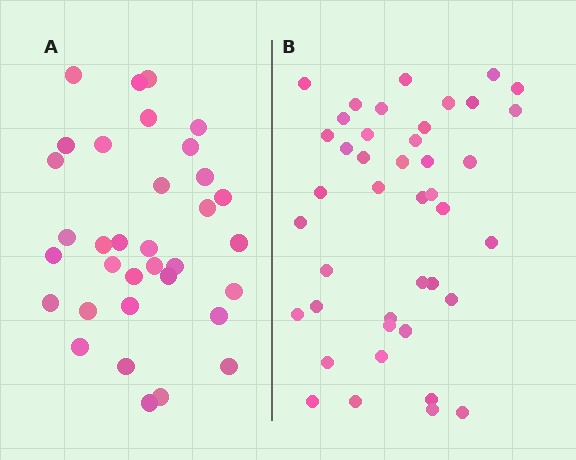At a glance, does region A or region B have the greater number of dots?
Region B (the right region) has more dots.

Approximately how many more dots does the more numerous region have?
Region B has roughly 8 or so more dots than region A.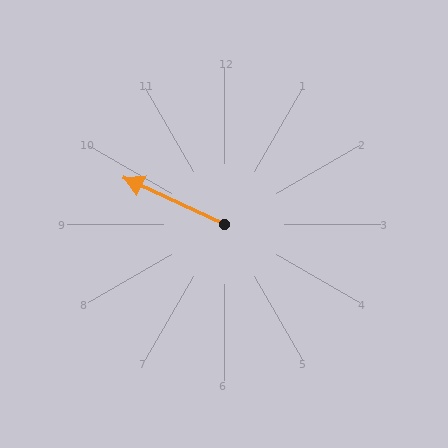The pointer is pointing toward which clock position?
Roughly 10 o'clock.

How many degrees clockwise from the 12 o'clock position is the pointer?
Approximately 295 degrees.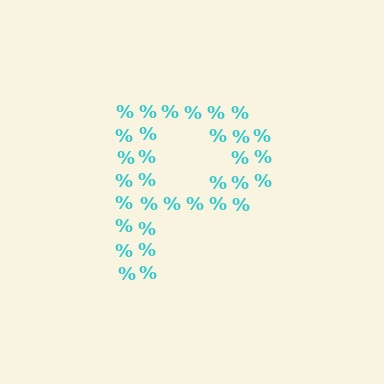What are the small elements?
The small elements are percent signs.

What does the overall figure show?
The overall figure shows the letter P.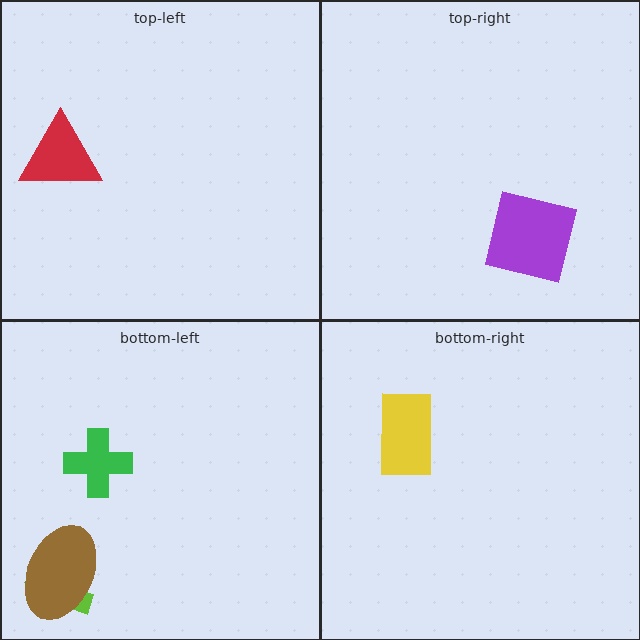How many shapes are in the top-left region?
1.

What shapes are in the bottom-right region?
The yellow rectangle.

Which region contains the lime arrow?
The bottom-left region.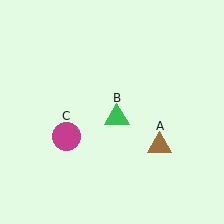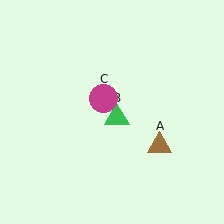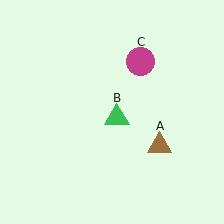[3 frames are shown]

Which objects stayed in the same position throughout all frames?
Brown triangle (object A) and green triangle (object B) remained stationary.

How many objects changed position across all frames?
1 object changed position: magenta circle (object C).